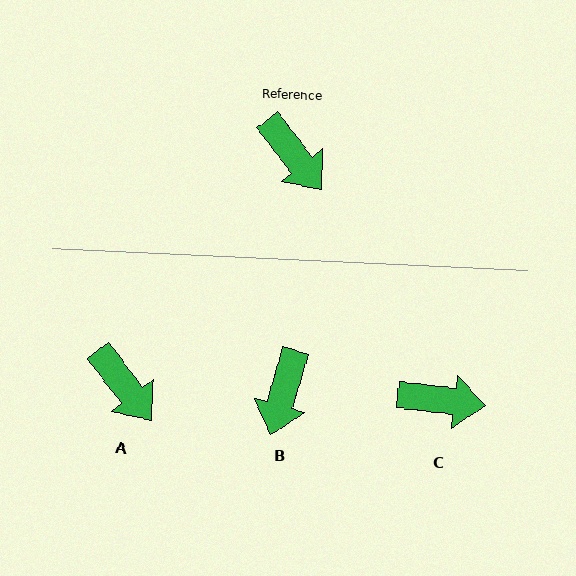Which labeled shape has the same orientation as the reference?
A.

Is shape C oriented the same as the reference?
No, it is off by about 45 degrees.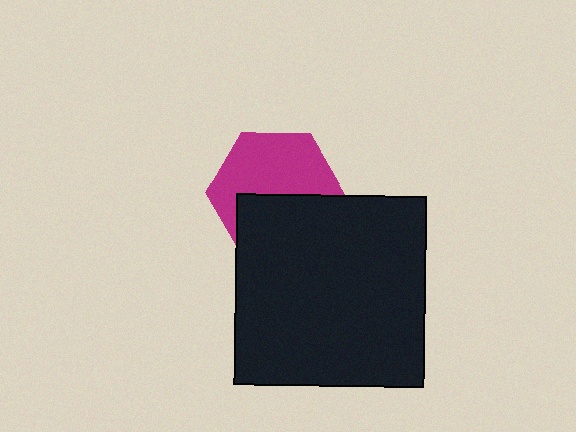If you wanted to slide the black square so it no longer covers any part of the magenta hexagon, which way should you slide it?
Slide it down — that is the most direct way to separate the two shapes.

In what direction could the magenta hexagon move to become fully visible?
The magenta hexagon could move up. That would shift it out from behind the black square entirely.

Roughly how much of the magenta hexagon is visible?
About half of it is visible (roughly 56%).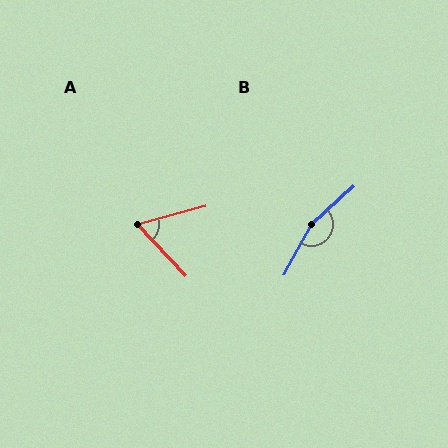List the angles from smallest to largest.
A (61°), B (161°).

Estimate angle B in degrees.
Approximately 161 degrees.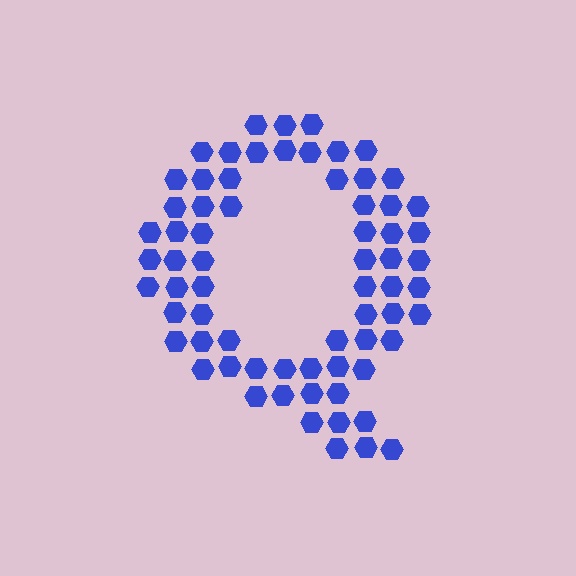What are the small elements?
The small elements are hexagons.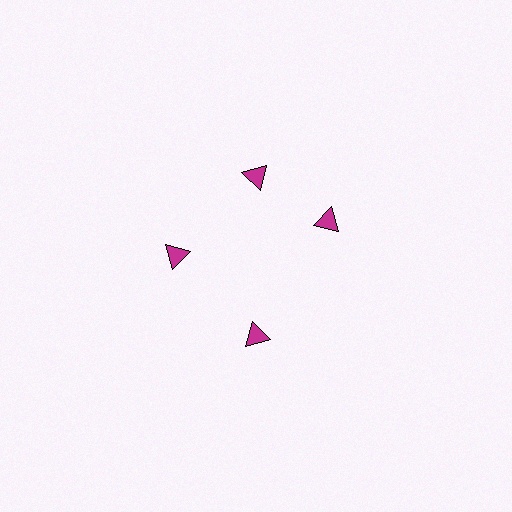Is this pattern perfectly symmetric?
No. The 4 magenta triangles are arranged in a ring, but one element near the 3 o'clock position is rotated out of alignment along the ring, breaking the 4-fold rotational symmetry.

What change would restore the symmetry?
The symmetry would be restored by rotating it back into even spacing with its neighbors so that all 4 triangles sit at equal angles and equal distance from the center.